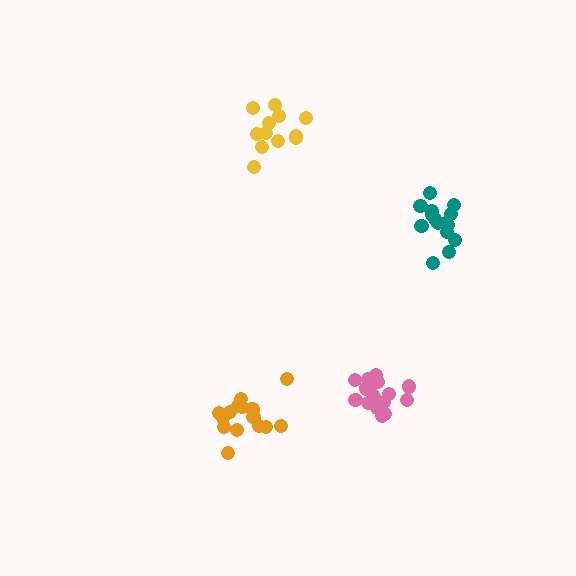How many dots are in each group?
Group 1: 16 dots, Group 2: 17 dots, Group 3: 16 dots, Group 4: 12 dots (61 total).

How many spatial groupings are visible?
There are 4 spatial groupings.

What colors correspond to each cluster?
The clusters are colored: teal, pink, orange, yellow.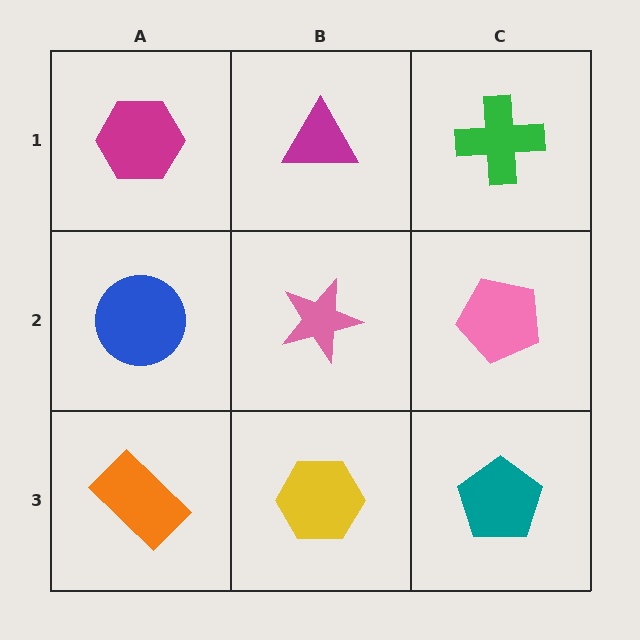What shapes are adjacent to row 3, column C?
A pink pentagon (row 2, column C), a yellow hexagon (row 3, column B).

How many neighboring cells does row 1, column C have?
2.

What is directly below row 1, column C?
A pink pentagon.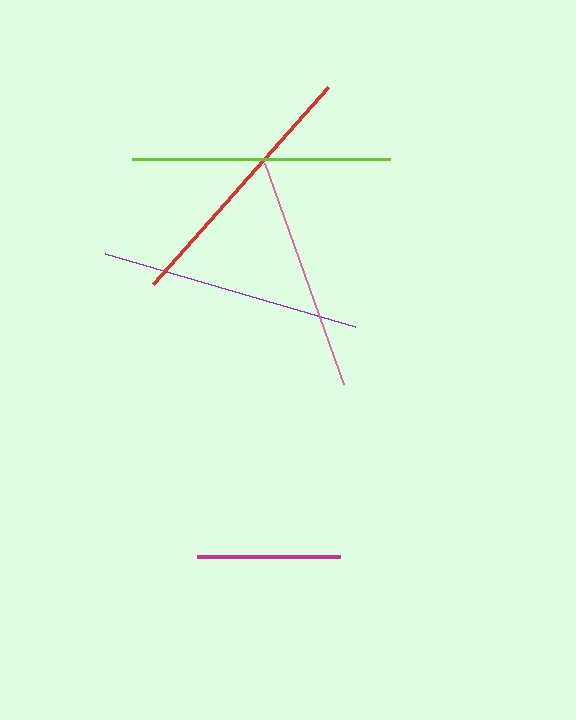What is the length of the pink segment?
The pink segment is approximately 235 pixels long.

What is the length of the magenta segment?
The magenta segment is approximately 143 pixels long.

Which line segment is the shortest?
The magenta line is the shortest at approximately 143 pixels.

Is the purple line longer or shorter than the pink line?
The purple line is longer than the pink line.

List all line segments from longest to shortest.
From longest to shortest: red, purple, lime, pink, magenta.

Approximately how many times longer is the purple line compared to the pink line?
The purple line is approximately 1.1 times the length of the pink line.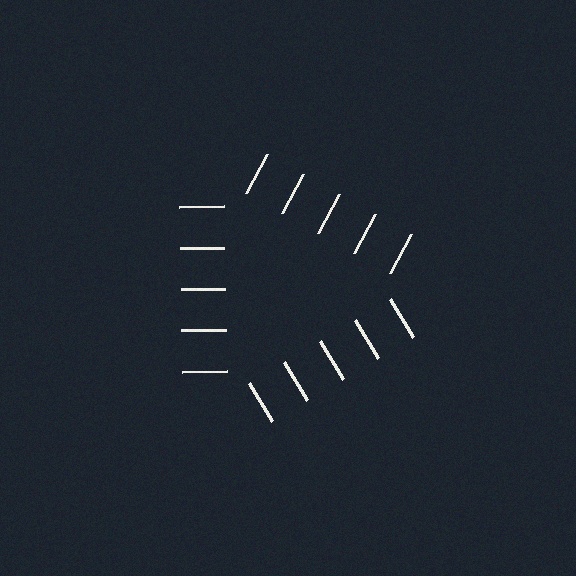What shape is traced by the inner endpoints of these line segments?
An illusory triangle — the line segments terminate on its edges but no continuous stroke is drawn.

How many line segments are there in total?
15 — 5 along each of the 3 edges.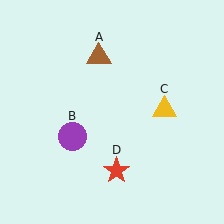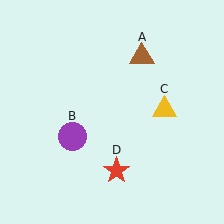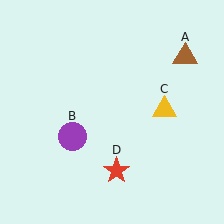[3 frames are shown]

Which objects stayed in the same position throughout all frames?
Purple circle (object B) and yellow triangle (object C) and red star (object D) remained stationary.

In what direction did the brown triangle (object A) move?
The brown triangle (object A) moved right.